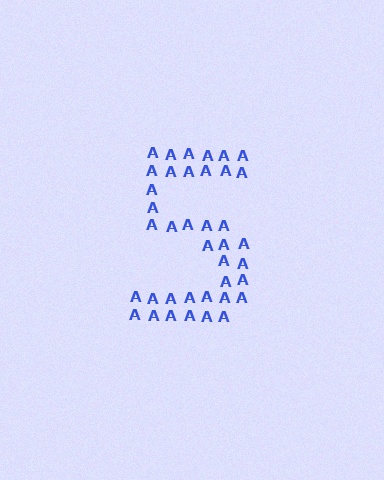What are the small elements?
The small elements are letter A's.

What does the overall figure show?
The overall figure shows the digit 5.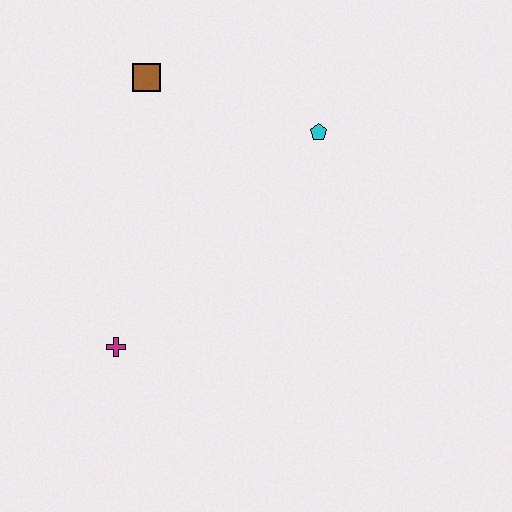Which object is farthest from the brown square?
The magenta cross is farthest from the brown square.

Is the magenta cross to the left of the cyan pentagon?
Yes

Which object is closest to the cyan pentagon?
The brown square is closest to the cyan pentagon.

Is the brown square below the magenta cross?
No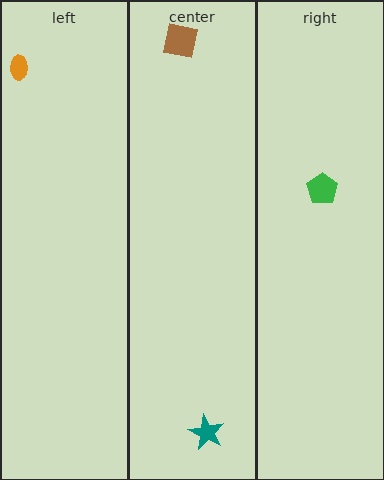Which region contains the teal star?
The center region.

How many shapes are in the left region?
1.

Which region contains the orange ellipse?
The left region.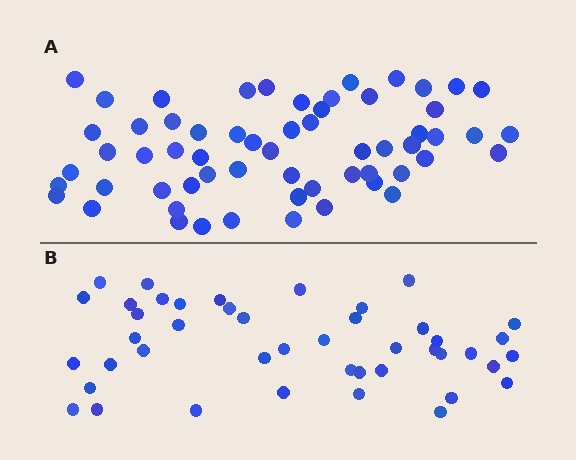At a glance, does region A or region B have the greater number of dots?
Region A (the top region) has more dots.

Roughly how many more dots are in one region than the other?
Region A has approximately 15 more dots than region B.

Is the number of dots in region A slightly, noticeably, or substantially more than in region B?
Region A has noticeably more, but not dramatically so. The ratio is roughly 1.4 to 1.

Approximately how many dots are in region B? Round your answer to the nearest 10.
About 40 dots. (The exact count is 44, which rounds to 40.)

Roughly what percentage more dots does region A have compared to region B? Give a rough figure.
About 35% more.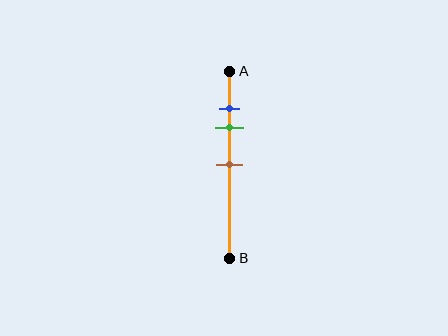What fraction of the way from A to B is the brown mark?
The brown mark is approximately 50% (0.5) of the way from A to B.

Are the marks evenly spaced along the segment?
No, the marks are not evenly spaced.